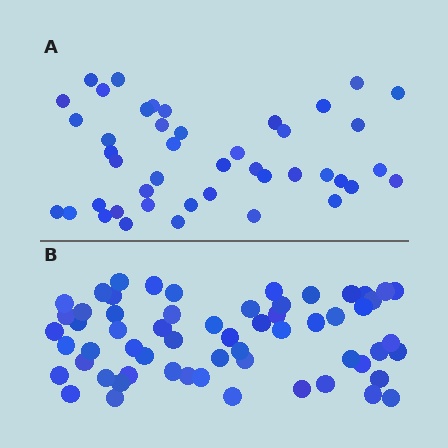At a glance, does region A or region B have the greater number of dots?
Region B (the bottom region) has more dots.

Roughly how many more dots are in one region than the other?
Region B has approximately 15 more dots than region A.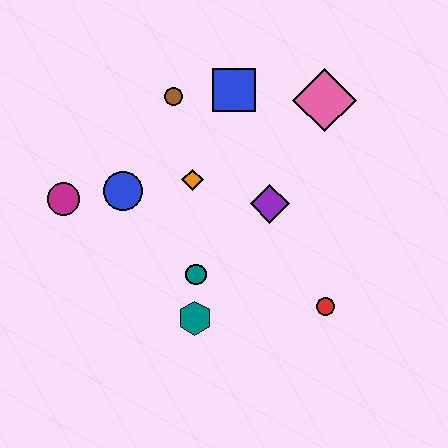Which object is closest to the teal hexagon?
The teal circle is closest to the teal hexagon.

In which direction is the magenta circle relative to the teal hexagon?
The magenta circle is to the left of the teal hexagon.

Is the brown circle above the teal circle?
Yes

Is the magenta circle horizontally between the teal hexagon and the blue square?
No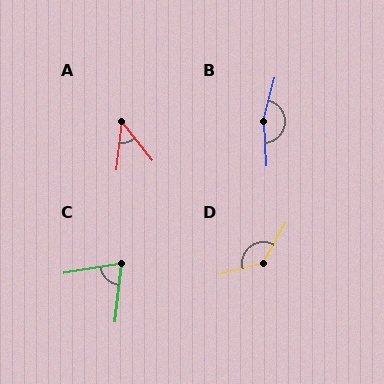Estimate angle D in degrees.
Approximately 133 degrees.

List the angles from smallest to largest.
A (44°), C (74°), D (133°), B (161°).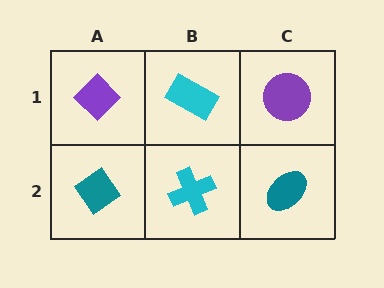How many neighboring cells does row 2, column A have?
2.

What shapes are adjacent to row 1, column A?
A teal diamond (row 2, column A), a cyan rectangle (row 1, column B).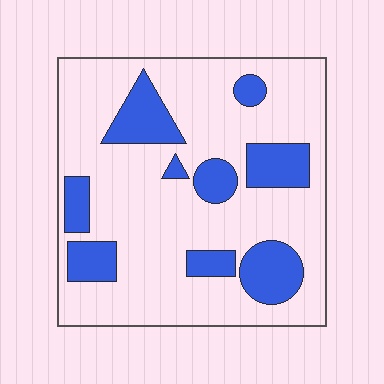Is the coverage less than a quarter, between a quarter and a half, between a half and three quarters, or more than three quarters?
Less than a quarter.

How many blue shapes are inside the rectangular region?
9.